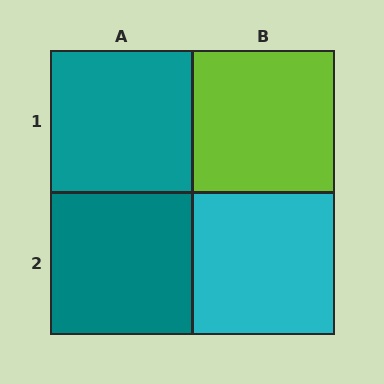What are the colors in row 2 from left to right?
Teal, cyan.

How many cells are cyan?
1 cell is cyan.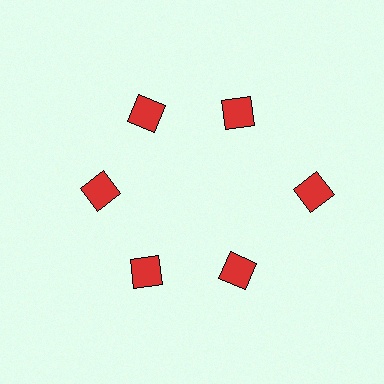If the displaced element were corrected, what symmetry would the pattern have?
It would have 6-fold rotational symmetry — the pattern would map onto itself every 60 degrees.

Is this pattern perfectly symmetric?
No. The 6 red squares are arranged in a ring, but one element near the 3 o'clock position is pushed outward from the center, breaking the 6-fold rotational symmetry.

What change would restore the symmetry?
The symmetry would be restored by moving it inward, back onto the ring so that all 6 squares sit at equal angles and equal distance from the center.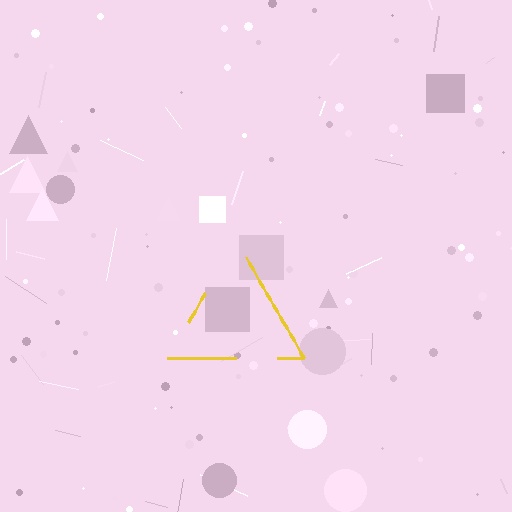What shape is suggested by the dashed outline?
The dashed outline suggests a triangle.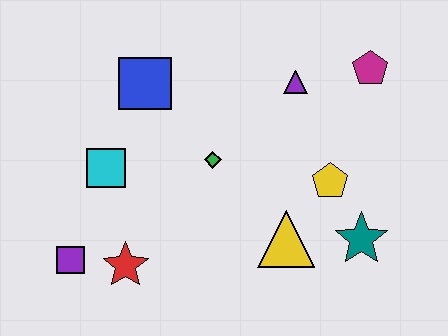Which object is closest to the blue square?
The cyan square is closest to the blue square.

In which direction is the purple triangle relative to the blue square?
The purple triangle is to the right of the blue square.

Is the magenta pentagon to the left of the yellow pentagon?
No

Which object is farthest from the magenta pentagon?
The purple square is farthest from the magenta pentagon.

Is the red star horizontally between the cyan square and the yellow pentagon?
Yes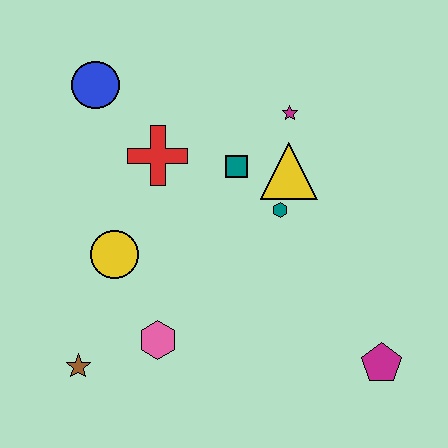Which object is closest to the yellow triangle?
The teal hexagon is closest to the yellow triangle.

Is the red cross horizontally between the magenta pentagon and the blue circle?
Yes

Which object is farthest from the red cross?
The magenta pentagon is farthest from the red cross.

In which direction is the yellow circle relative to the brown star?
The yellow circle is above the brown star.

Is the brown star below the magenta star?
Yes